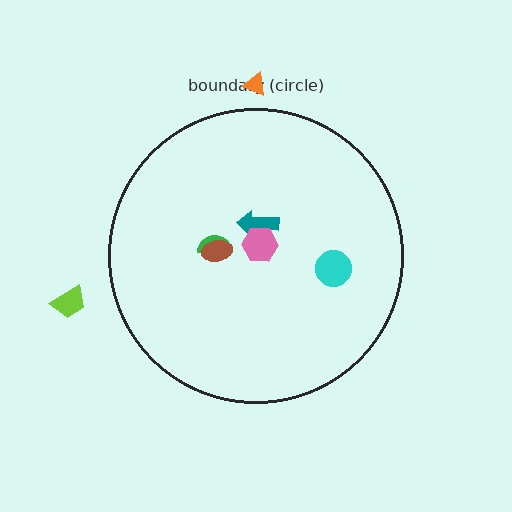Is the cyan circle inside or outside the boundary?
Inside.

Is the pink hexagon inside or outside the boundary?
Inside.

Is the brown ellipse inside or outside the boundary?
Inside.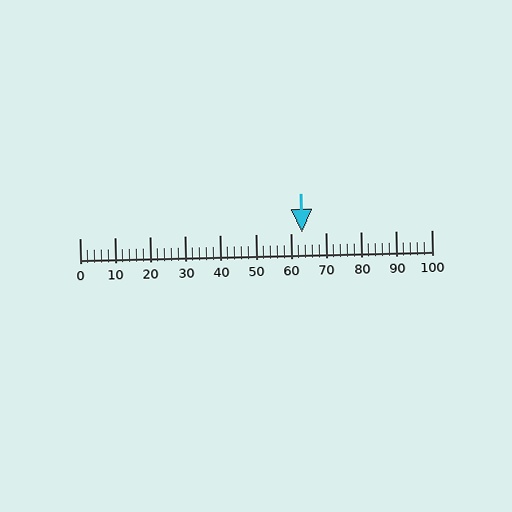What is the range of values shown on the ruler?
The ruler shows values from 0 to 100.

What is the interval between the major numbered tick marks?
The major tick marks are spaced 10 units apart.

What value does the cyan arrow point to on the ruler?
The cyan arrow points to approximately 63.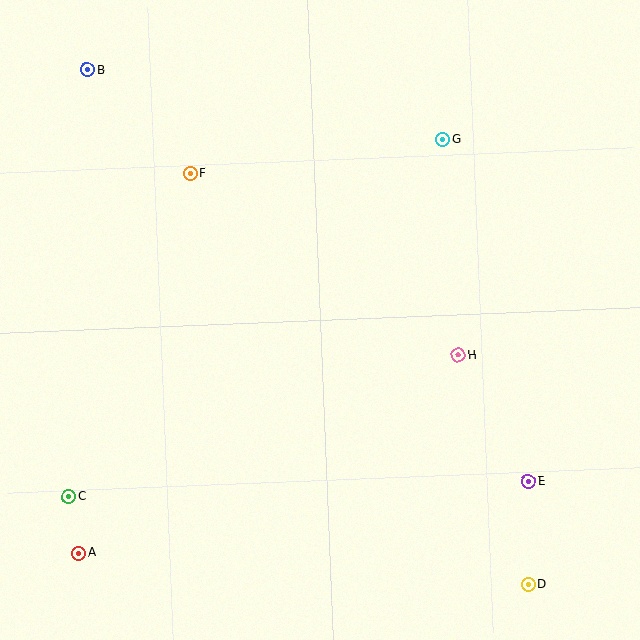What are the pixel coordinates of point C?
Point C is at (69, 497).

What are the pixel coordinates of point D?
Point D is at (528, 585).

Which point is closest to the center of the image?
Point H at (458, 355) is closest to the center.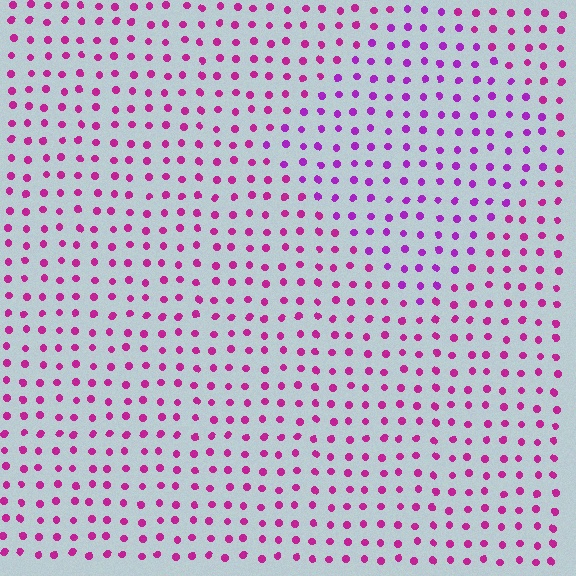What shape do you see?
I see a diamond.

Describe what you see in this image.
The image is filled with small magenta elements in a uniform arrangement. A diamond-shaped region is visible where the elements are tinted to a slightly different hue, forming a subtle color boundary.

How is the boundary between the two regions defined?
The boundary is defined purely by a slight shift in hue (about 26 degrees). Spacing, size, and orientation are identical on both sides.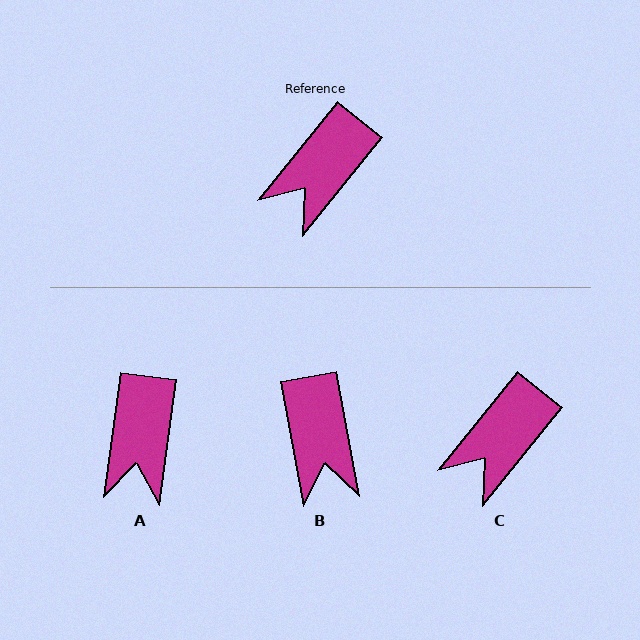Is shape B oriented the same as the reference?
No, it is off by about 49 degrees.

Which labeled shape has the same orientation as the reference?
C.